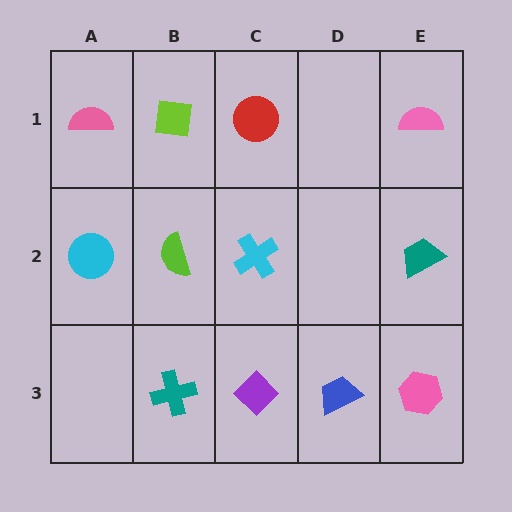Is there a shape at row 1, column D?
No, that cell is empty.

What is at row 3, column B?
A teal cross.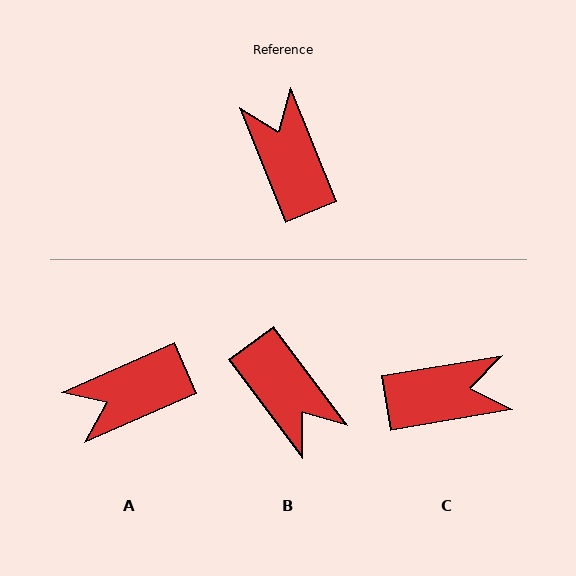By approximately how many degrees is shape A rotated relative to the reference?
Approximately 92 degrees counter-clockwise.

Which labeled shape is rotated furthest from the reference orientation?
B, about 165 degrees away.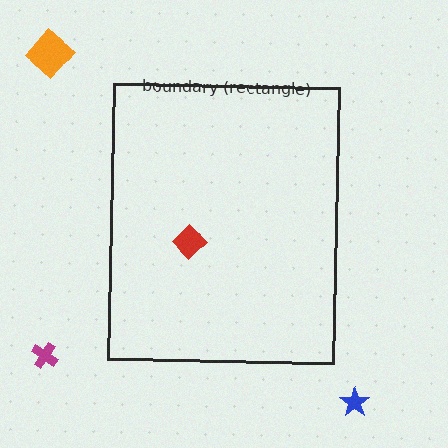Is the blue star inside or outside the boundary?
Outside.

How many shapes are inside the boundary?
1 inside, 3 outside.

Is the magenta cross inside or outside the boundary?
Outside.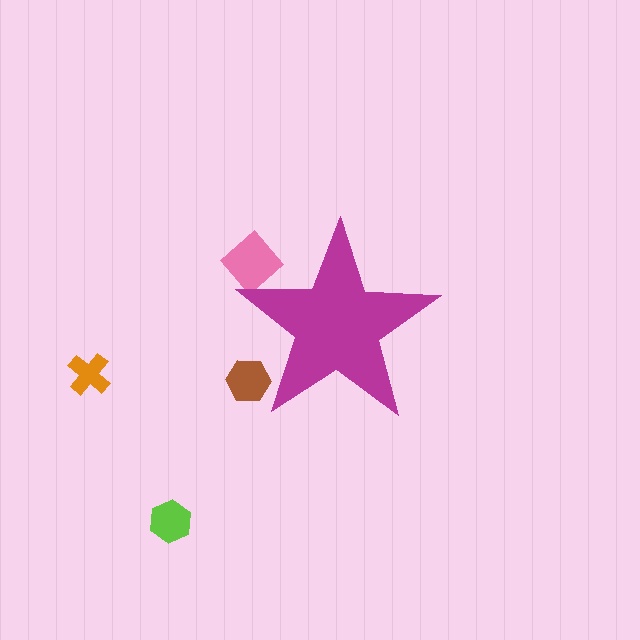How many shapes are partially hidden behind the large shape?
2 shapes are partially hidden.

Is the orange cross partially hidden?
No, the orange cross is fully visible.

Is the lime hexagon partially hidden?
No, the lime hexagon is fully visible.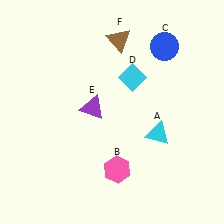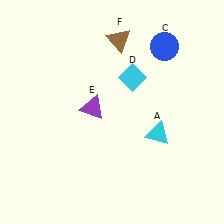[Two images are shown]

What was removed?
The pink hexagon (B) was removed in Image 2.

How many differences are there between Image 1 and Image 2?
There is 1 difference between the two images.